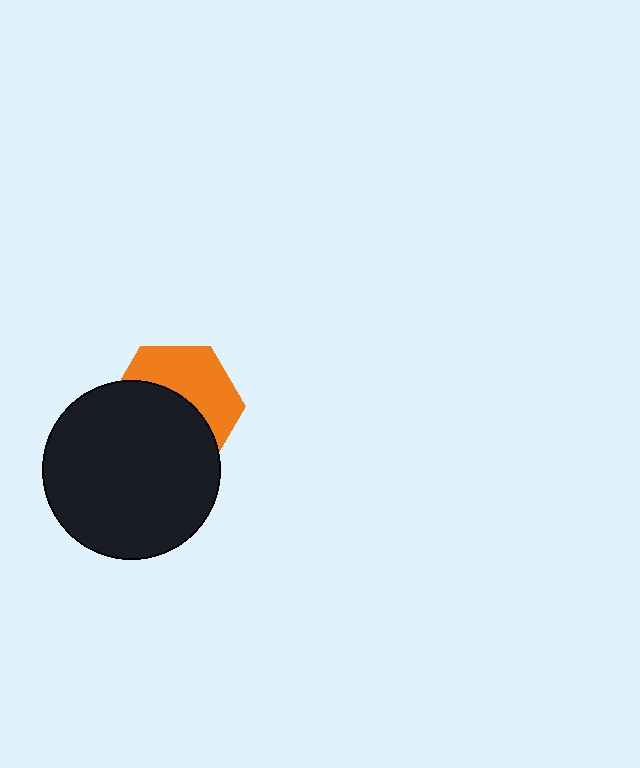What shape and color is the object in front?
The object in front is a black circle.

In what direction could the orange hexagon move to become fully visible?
The orange hexagon could move up. That would shift it out from behind the black circle entirely.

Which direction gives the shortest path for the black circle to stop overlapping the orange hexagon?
Moving down gives the shortest separation.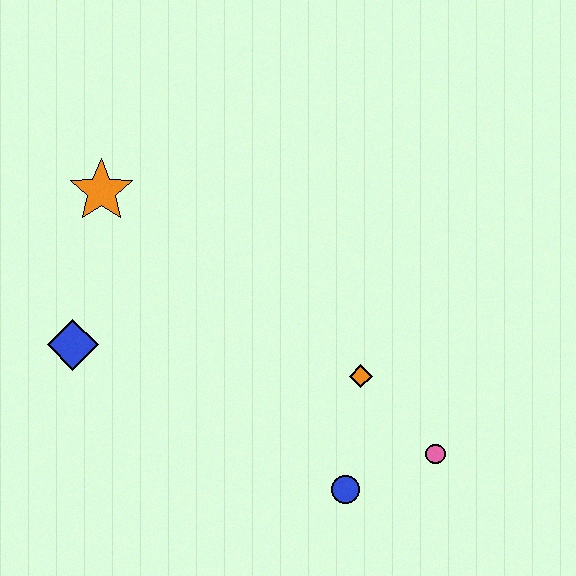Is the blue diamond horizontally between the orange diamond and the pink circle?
No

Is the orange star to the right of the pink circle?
No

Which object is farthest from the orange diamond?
The orange star is farthest from the orange diamond.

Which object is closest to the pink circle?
The blue circle is closest to the pink circle.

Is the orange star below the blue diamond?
No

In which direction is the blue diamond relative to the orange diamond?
The blue diamond is to the left of the orange diamond.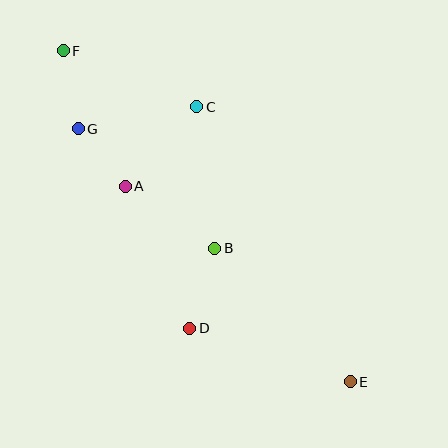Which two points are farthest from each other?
Points E and F are farthest from each other.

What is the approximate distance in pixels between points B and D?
The distance between B and D is approximately 84 pixels.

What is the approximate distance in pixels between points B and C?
The distance between B and C is approximately 143 pixels.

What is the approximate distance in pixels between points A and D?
The distance between A and D is approximately 156 pixels.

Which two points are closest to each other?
Points A and G are closest to each other.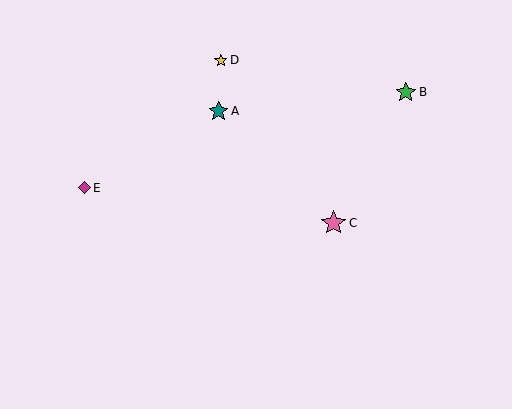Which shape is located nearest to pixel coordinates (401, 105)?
The green star (labeled B) at (406, 92) is nearest to that location.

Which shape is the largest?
The pink star (labeled C) is the largest.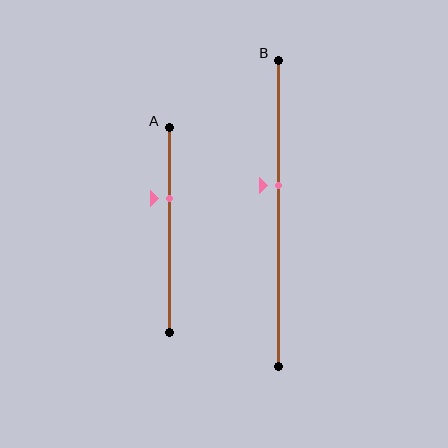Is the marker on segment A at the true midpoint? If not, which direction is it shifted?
No, the marker on segment A is shifted upward by about 15% of the segment length.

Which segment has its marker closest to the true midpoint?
Segment B has its marker closest to the true midpoint.